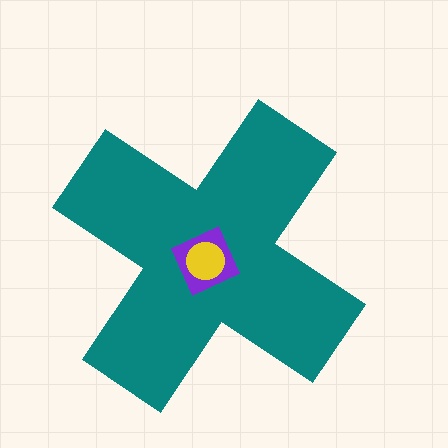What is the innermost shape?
The yellow circle.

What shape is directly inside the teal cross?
The purple square.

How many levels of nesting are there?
3.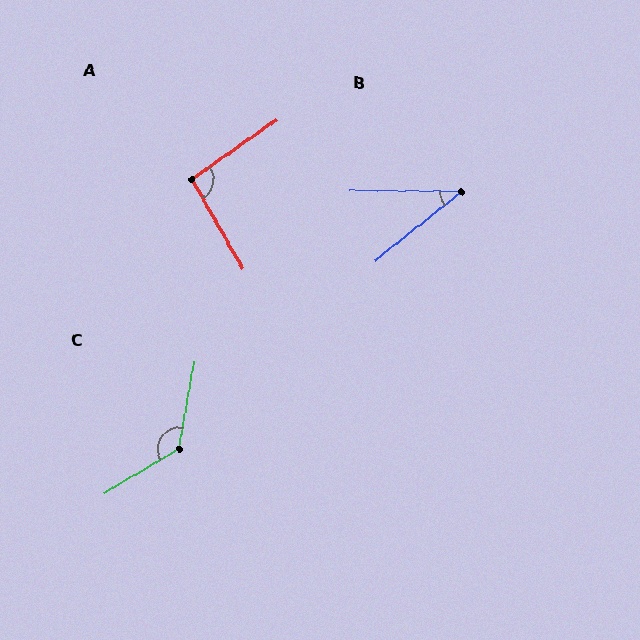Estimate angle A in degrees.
Approximately 95 degrees.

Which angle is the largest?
C, at approximately 131 degrees.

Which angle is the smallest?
B, at approximately 39 degrees.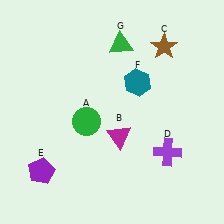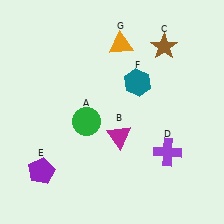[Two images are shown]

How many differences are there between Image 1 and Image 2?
There is 1 difference between the two images.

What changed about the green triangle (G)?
In Image 1, G is green. In Image 2, it changed to orange.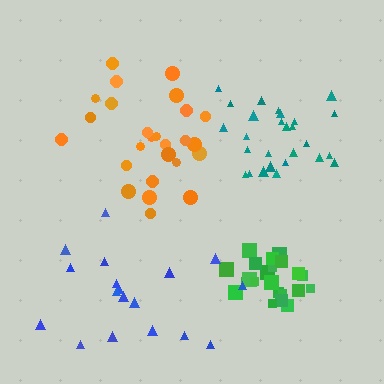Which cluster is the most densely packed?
Green.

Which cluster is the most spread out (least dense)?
Blue.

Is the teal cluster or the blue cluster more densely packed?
Teal.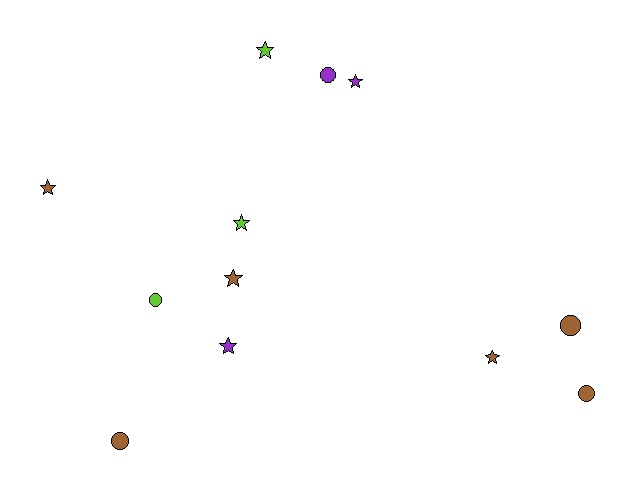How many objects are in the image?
There are 12 objects.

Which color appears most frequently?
Brown, with 6 objects.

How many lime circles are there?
There is 1 lime circle.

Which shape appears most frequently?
Star, with 7 objects.